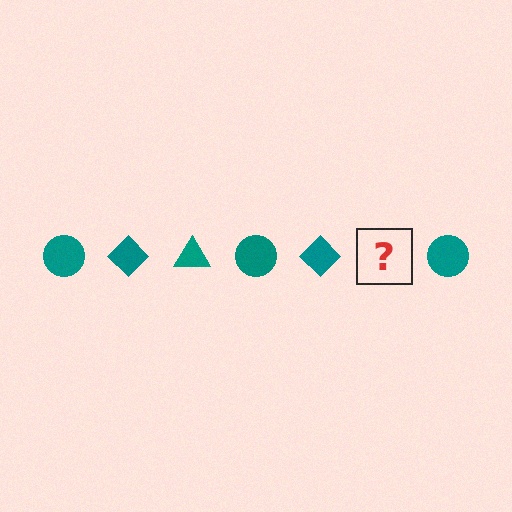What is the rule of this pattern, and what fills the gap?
The rule is that the pattern cycles through circle, diamond, triangle shapes in teal. The gap should be filled with a teal triangle.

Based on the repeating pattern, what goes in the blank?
The blank should be a teal triangle.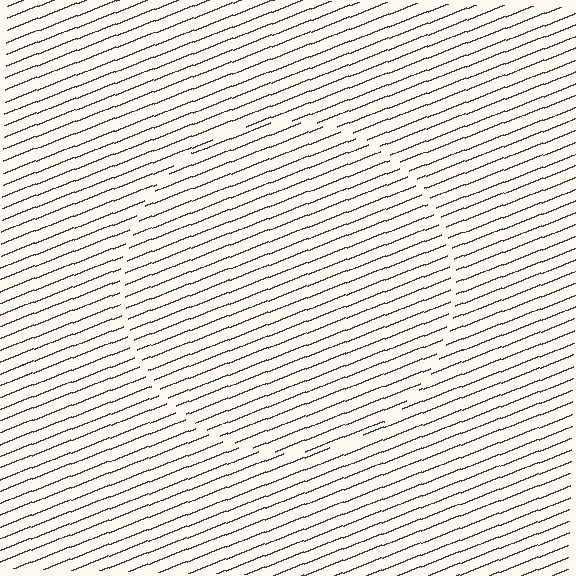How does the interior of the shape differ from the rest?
The interior of the shape contains the same grating, shifted by half a period — the contour is defined by the phase discontinuity where line-ends from the inner and outer gratings abut.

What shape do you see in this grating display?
An illusory circle. The interior of the shape contains the same grating, shifted by half a period — the contour is defined by the phase discontinuity where line-ends from the inner and outer gratings abut.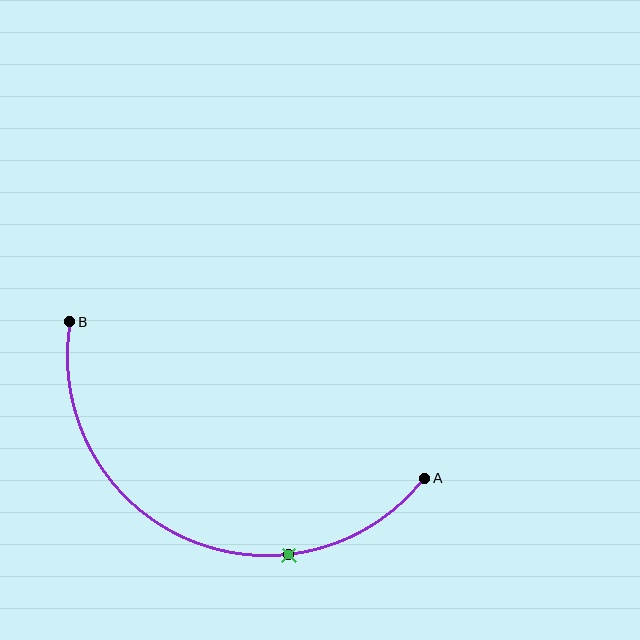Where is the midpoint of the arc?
The arc midpoint is the point on the curve farthest from the straight line joining A and B. It sits below that line.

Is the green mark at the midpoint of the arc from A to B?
No. The green mark lies on the arc but is closer to endpoint A. The arc midpoint would be at the point on the curve equidistant along the arc from both A and B.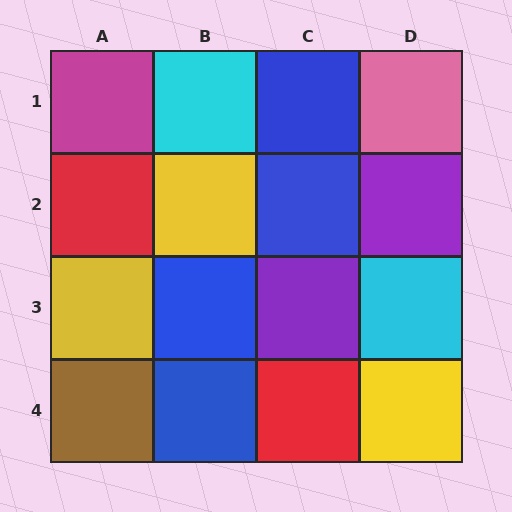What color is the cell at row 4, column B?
Blue.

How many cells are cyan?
2 cells are cyan.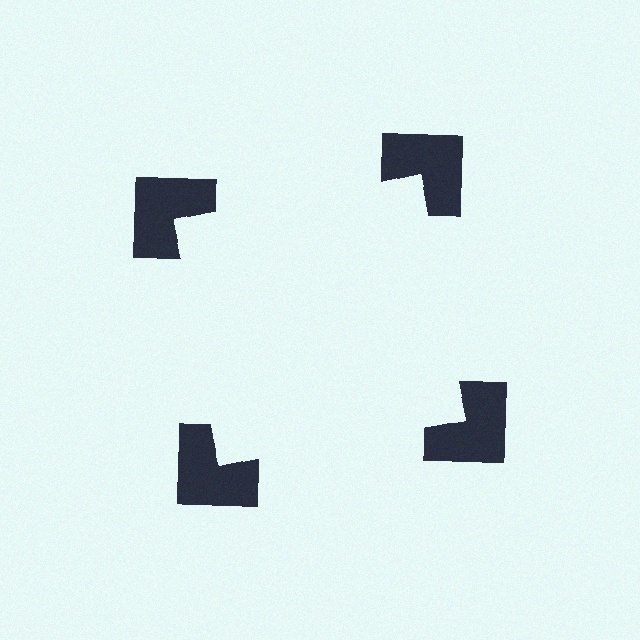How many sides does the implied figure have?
4 sides.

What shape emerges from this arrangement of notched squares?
An illusory square — its edges are inferred from the aligned wedge cuts in the notched squares, not physically drawn.